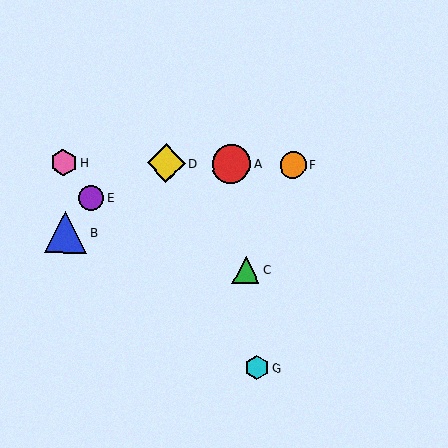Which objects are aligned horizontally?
Objects A, D, F, H are aligned horizontally.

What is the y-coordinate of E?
Object E is at y≈198.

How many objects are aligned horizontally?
4 objects (A, D, F, H) are aligned horizontally.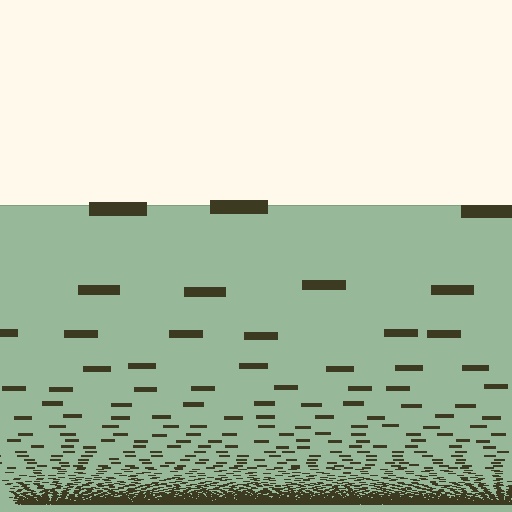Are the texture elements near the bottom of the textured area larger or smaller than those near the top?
Smaller. The gradient is inverted — elements near the bottom are smaller and denser.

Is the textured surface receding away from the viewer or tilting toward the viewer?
The surface appears to tilt toward the viewer. Texture elements get larger and sparser toward the top.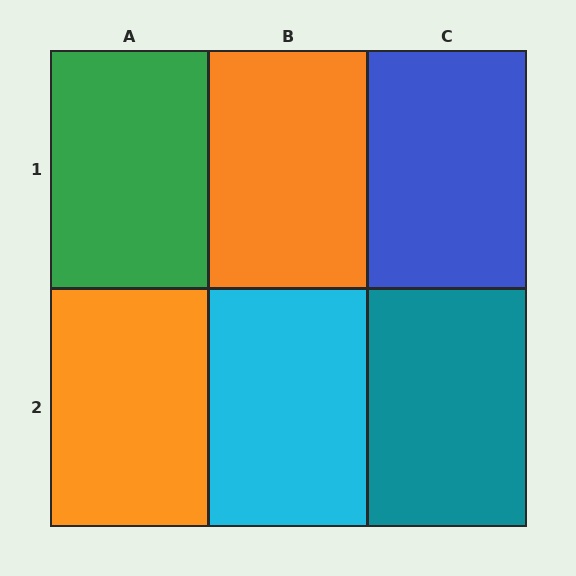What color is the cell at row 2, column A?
Orange.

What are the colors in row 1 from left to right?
Green, orange, blue.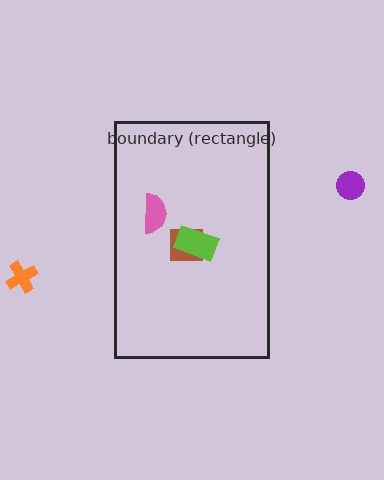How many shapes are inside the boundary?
3 inside, 2 outside.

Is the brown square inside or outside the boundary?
Inside.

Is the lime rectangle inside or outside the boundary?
Inside.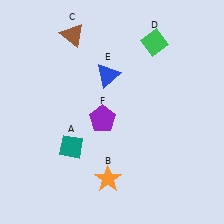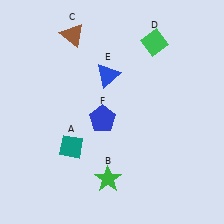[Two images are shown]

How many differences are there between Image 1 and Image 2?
There are 2 differences between the two images.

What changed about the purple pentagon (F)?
In Image 1, F is purple. In Image 2, it changed to blue.